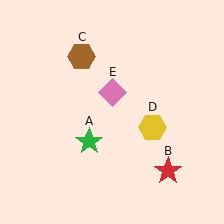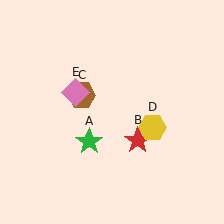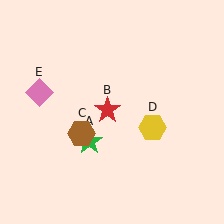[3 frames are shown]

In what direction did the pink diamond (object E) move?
The pink diamond (object E) moved left.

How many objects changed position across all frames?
3 objects changed position: red star (object B), brown hexagon (object C), pink diamond (object E).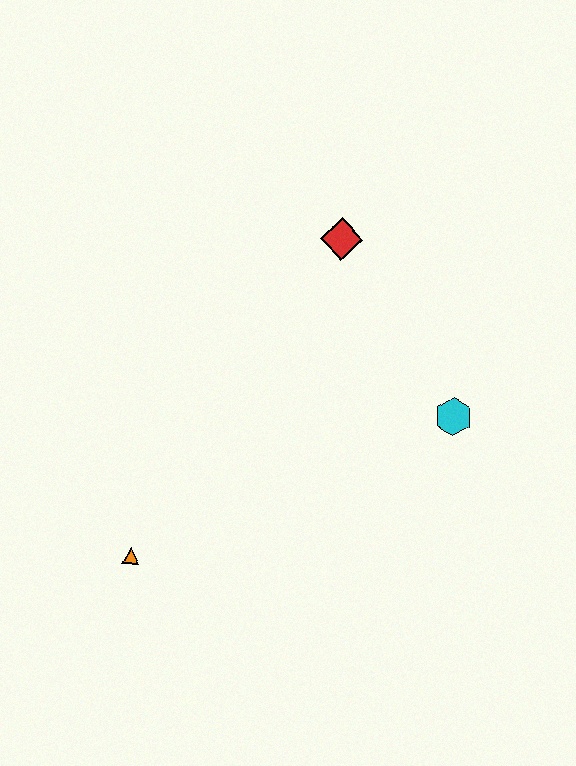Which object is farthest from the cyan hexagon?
The orange triangle is farthest from the cyan hexagon.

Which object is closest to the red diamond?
The cyan hexagon is closest to the red diamond.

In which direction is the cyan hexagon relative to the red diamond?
The cyan hexagon is below the red diamond.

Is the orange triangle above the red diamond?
No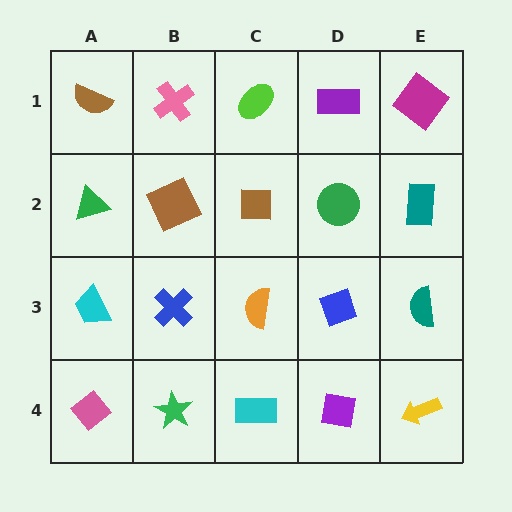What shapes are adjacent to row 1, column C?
A brown square (row 2, column C), a pink cross (row 1, column B), a purple rectangle (row 1, column D).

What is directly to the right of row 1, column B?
A lime ellipse.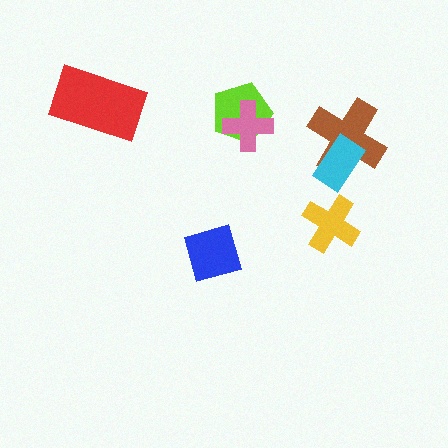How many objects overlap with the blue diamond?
0 objects overlap with the blue diamond.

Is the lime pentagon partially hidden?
Yes, it is partially covered by another shape.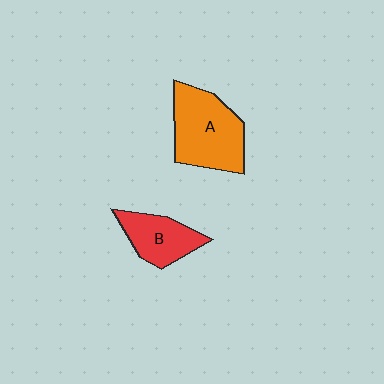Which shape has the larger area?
Shape A (orange).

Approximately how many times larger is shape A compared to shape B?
Approximately 1.6 times.